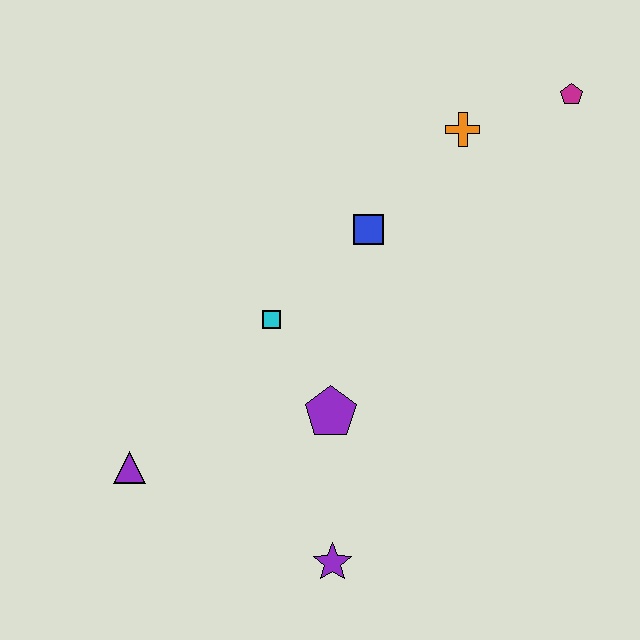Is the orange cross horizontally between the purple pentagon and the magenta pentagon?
Yes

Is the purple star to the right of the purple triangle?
Yes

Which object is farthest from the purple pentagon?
The magenta pentagon is farthest from the purple pentagon.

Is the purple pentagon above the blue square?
No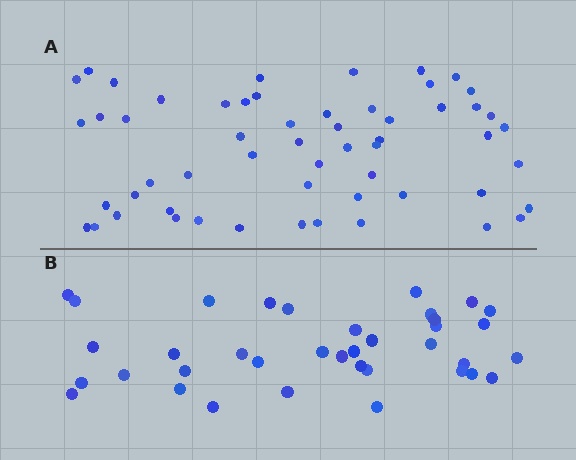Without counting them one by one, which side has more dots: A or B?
Region A (the top region) has more dots.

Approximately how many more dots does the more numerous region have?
Region A has approximately 20 more dots than region B.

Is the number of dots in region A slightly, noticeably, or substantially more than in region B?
Region A has substantially more. The ratio is roughly 1.5 to 1.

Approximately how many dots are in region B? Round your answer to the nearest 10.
About 40 dots. (The exact count is 37, which rounds to 40.)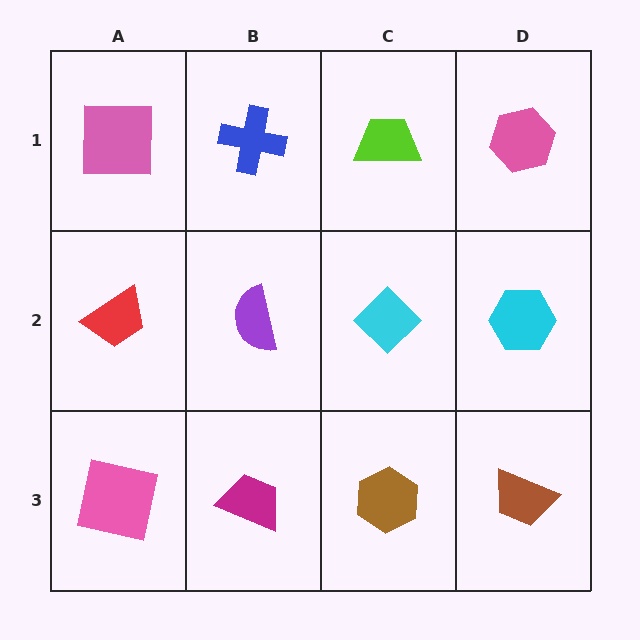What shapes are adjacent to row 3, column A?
A red trapezoid (row 2, column A), a magenta trapezoid (row 3, column B).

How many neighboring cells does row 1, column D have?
2.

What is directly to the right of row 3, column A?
A magenta trapezoid.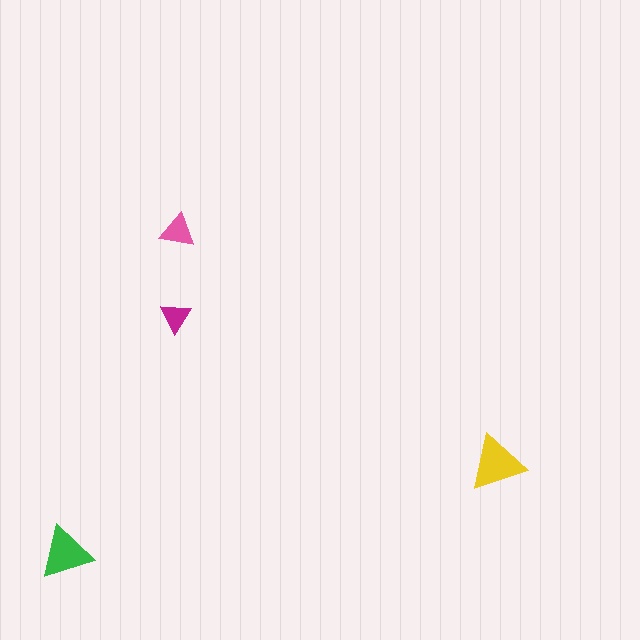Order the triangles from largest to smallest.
the yellow one, the green one, the pink one, the magenta one.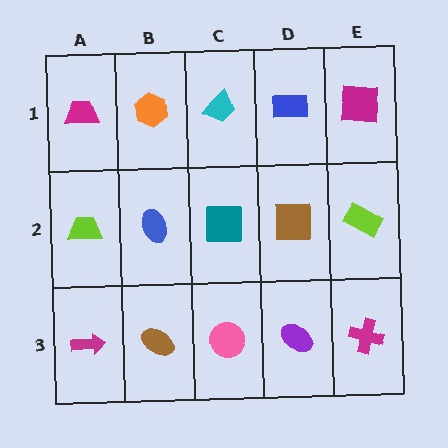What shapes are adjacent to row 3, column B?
A blue ellipse (row 2, column B), a magenta arrow (row 3, column A), a pink circle (row 3, column C).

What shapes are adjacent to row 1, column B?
A blue ellipse (row 2, column B), a magenta trapezoid (row 1, column A), a cyan trapezoid (row 1, column C).